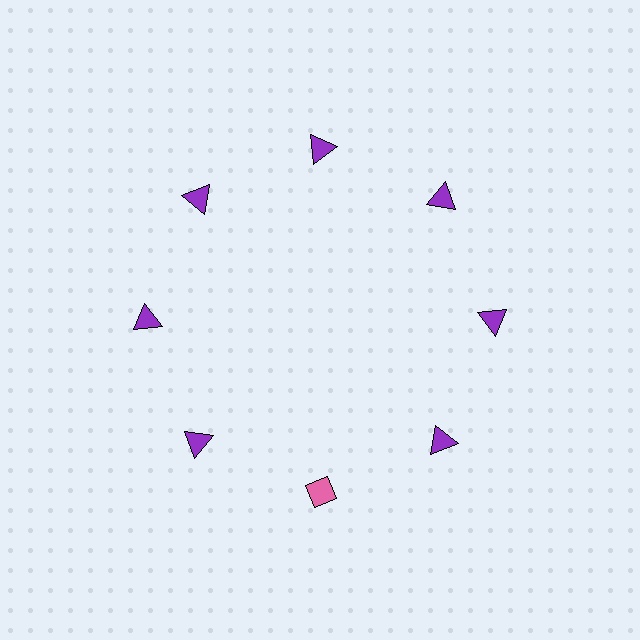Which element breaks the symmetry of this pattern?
The pink diamond at roughly the 6 o'clock position breaks the symmetry. All other shapes are purple triangles.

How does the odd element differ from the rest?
It differs in both color (pink instead of purple) and shape (diamond instead of triangle).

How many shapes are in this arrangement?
There are 8 shapes arranged in a ring pattern.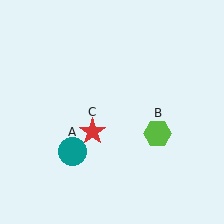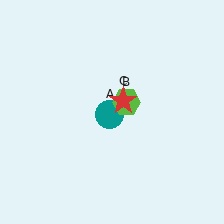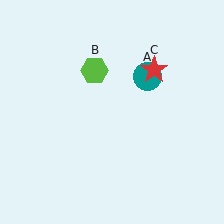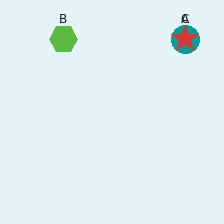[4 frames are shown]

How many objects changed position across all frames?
3 objects changed position: teal circle (object A), lime hexagon (object B), red star (object C).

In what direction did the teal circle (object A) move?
The teal circle (object A) moved up and to the right.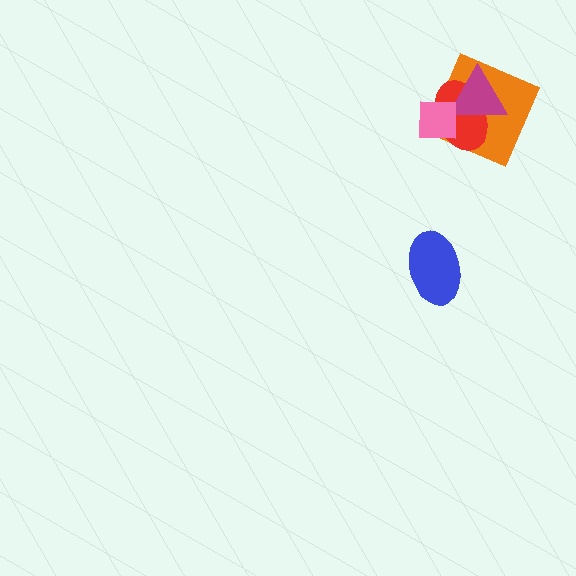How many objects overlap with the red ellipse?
3 objects overlap with the red ellipse.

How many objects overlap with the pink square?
3 objects overlap with the pink square.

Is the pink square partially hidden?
No, no other shape covers it.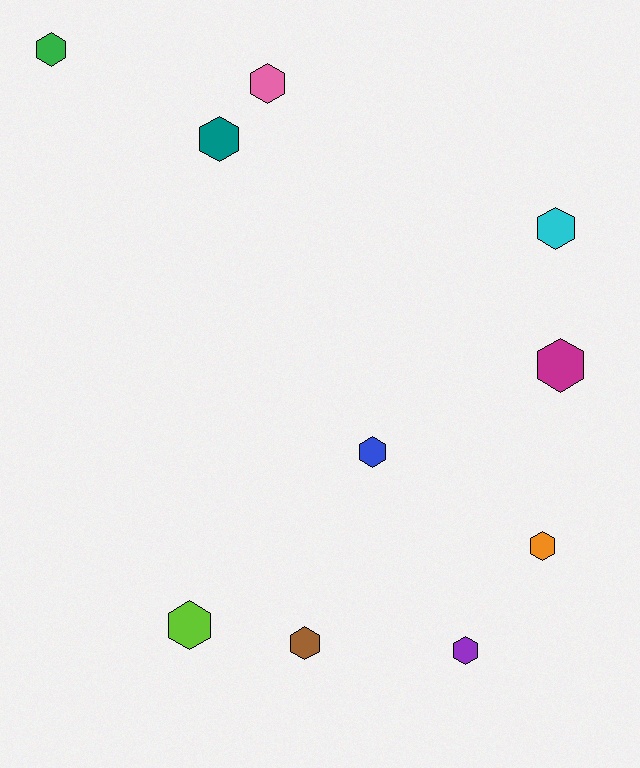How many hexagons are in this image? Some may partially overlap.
There are 10 hexagons.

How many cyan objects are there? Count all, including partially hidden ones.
There is 1 cyan object.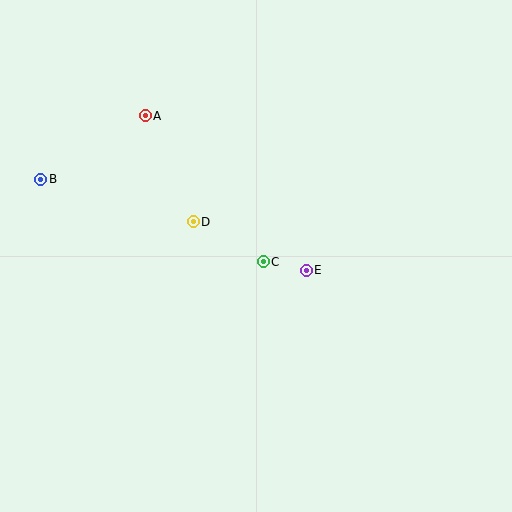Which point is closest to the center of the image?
Point C at (263, 262) is closest to the center.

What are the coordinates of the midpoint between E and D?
The midpoint between E and D is at (250, 246).